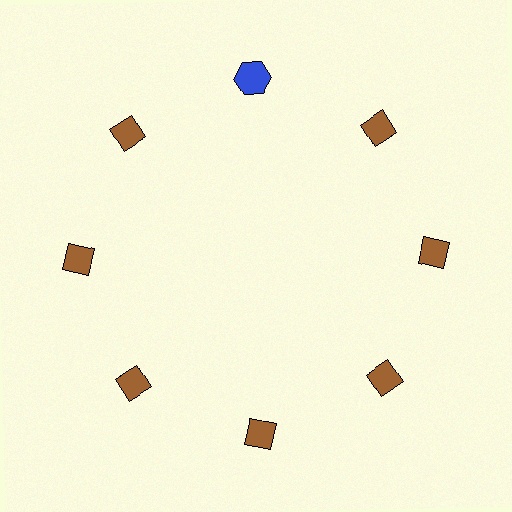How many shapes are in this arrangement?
There are 8 shapes arranged in a ring pattern.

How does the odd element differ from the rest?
It differs in both color (blue instead of brown) and shape (hexagon instead of diamond).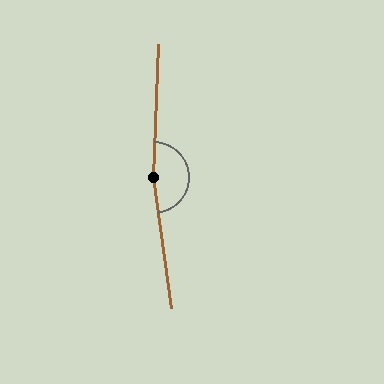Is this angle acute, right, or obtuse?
It is obtuse.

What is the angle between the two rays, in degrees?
Approximately 169 degrees.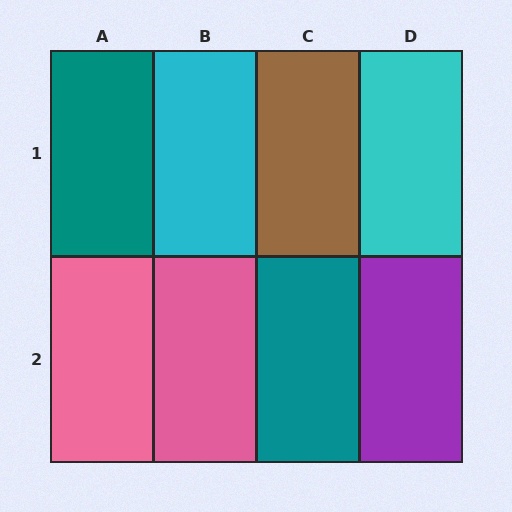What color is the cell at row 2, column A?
Pink.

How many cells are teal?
2 cells are teal.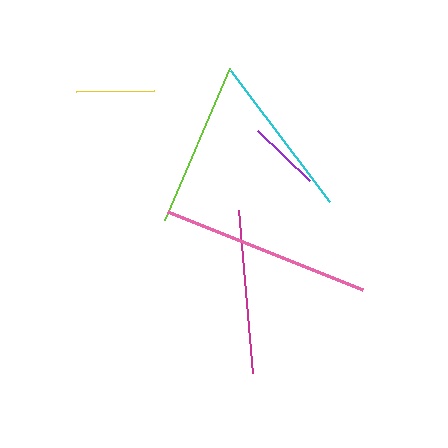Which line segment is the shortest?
The purple line is the shortest at approximately 72 pixels.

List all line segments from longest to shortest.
From longest to shortest: pink, lime, cyan, magenta, yellow, purple.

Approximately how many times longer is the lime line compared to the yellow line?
The lime line is approximately 2.1 times the length of the yellow line.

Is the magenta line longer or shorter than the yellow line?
The magenta line is longer than the yellow line.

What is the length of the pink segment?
The pink segment is approximately 210 pixels long.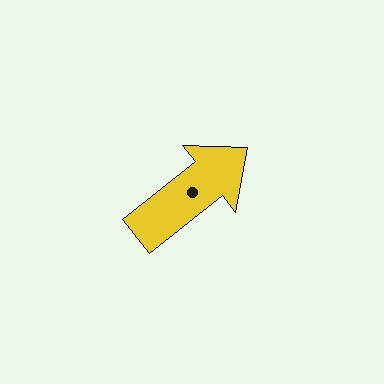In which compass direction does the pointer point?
Northeast.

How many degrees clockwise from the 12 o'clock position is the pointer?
Approximately 51 degrees.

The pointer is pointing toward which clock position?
Roughly 2 o'clock.